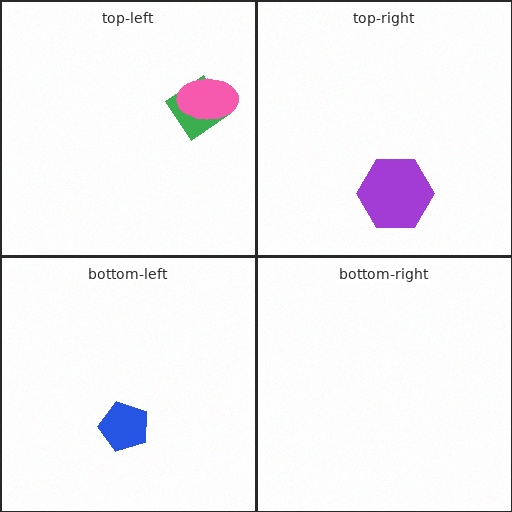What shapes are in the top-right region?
The purple hexagon.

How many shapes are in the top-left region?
2.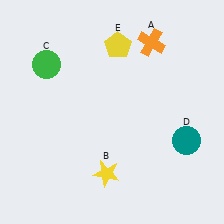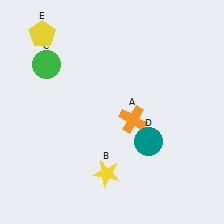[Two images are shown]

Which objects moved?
The objects that moved are: the orange cross (A), the teal circle (D), the yellow pentagon (E).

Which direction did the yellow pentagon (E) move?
The yellow pentagon (E) moved left.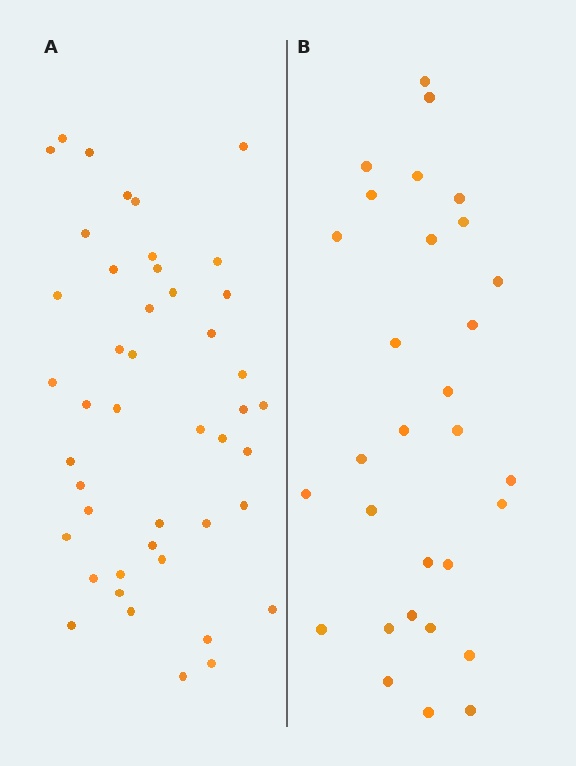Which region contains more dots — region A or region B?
Region A (the left region) has more dots.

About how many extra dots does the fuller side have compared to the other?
Region A has approximately 15 more dots than region B.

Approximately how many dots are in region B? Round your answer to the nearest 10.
About 30 dots.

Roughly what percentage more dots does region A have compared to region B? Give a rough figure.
About 50% more.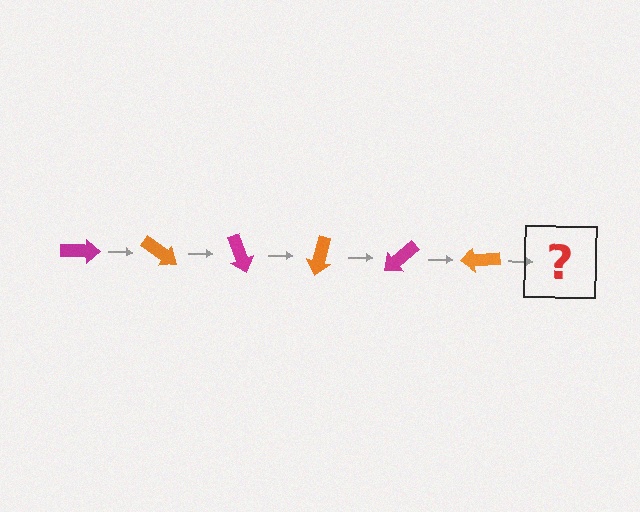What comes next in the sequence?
The next element should be a magenta arrow, rotated 210 degrees from the start.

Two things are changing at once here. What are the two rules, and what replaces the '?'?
The two rules are that it rotates 35 degrees each step and the color cycles through magenta and orange. The '?' should be a magenta arrow, rotated 210 degrees from the start.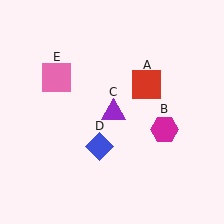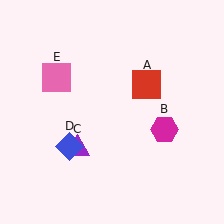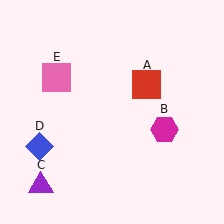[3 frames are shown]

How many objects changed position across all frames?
2 objects changed position: purple triangle (object C), blue diamond (object D).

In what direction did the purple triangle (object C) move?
The purple triangle (object C) moved down and to the left.